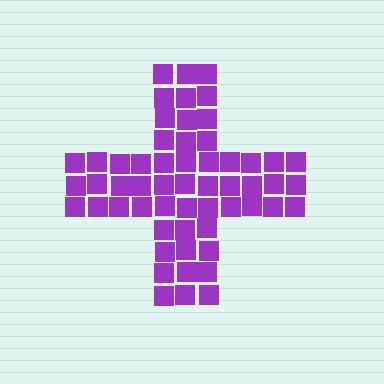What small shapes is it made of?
It is made of small squares.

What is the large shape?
The large shape is a cross.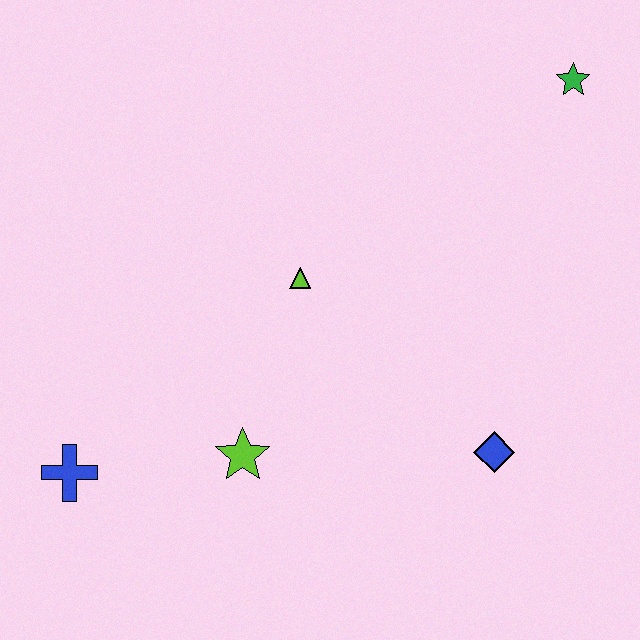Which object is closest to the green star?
The lime triangle is closest to the green star.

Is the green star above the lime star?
Yes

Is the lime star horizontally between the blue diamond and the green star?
No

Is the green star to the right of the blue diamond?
Yes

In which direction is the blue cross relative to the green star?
The blue cross is to the left of the green star.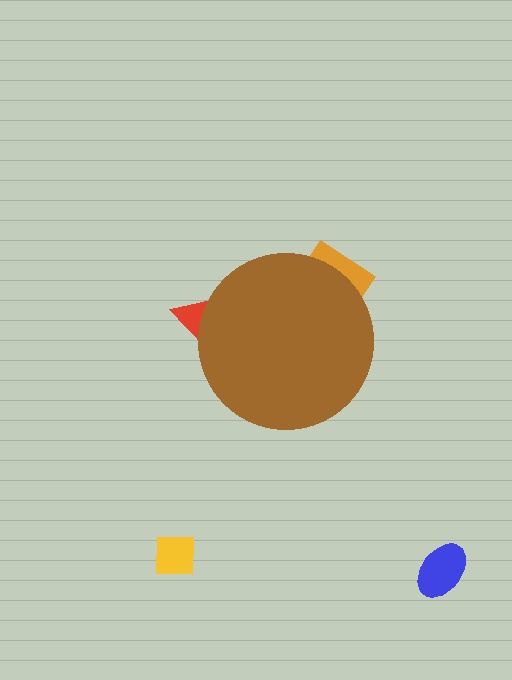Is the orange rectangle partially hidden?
Yes, the orange rectangle is partially hidden behind the brown circle.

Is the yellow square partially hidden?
No, the yellow square is fully visible.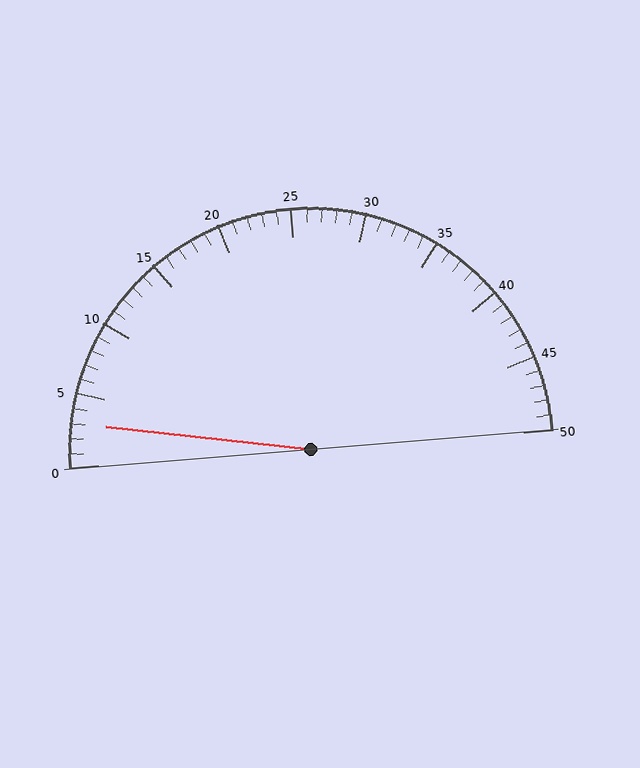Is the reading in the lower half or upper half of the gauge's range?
The reading is in the lower half of the range (0 to 50).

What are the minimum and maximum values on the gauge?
The gauge ranges from 0 to 50.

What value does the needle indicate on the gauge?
The needle indicates approximately 3.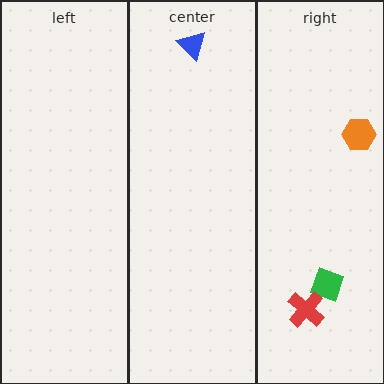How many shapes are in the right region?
3.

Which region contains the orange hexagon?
The right region.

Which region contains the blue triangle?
The center region.